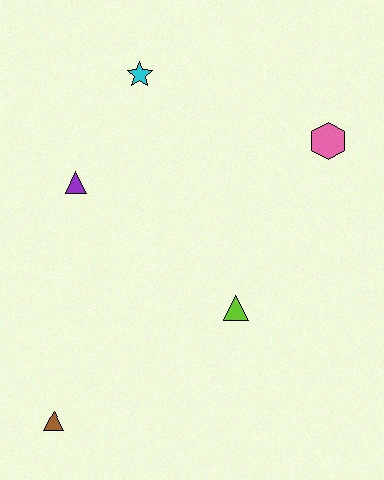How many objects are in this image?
There are 5 objects.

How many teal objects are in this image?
There are no teal objects.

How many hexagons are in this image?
There is 1 hexagon.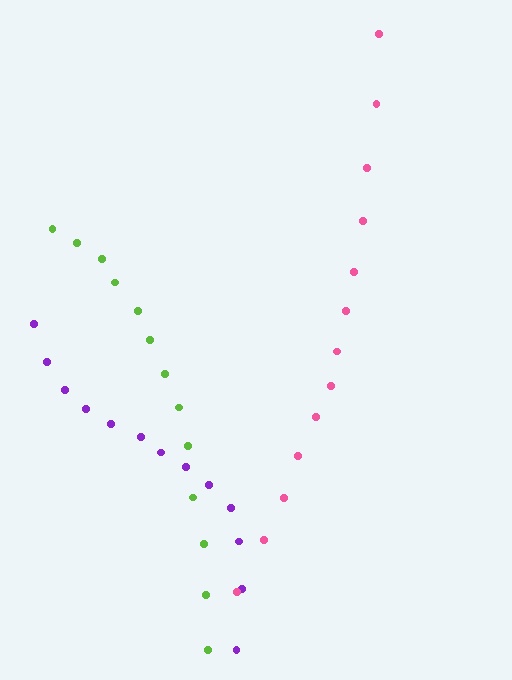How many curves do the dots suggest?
There are 3 distinct paths.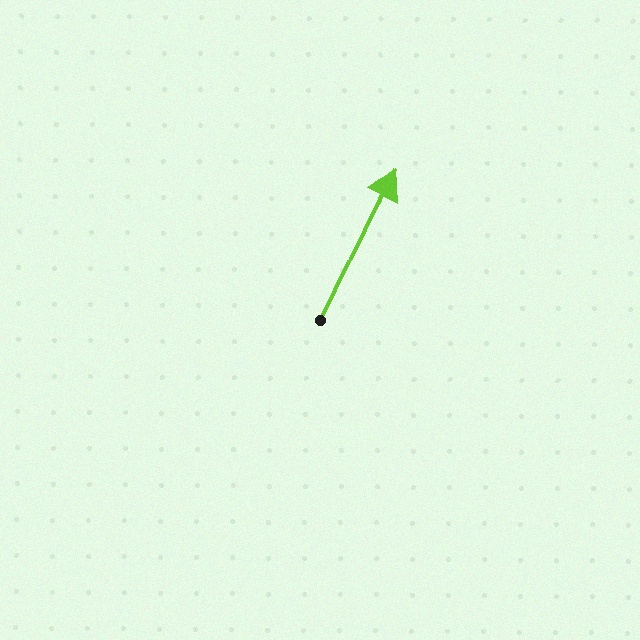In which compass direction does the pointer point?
Northeast.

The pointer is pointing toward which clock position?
Roughly 1 o'clock.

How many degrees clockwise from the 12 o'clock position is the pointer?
Approximately 26 degrees.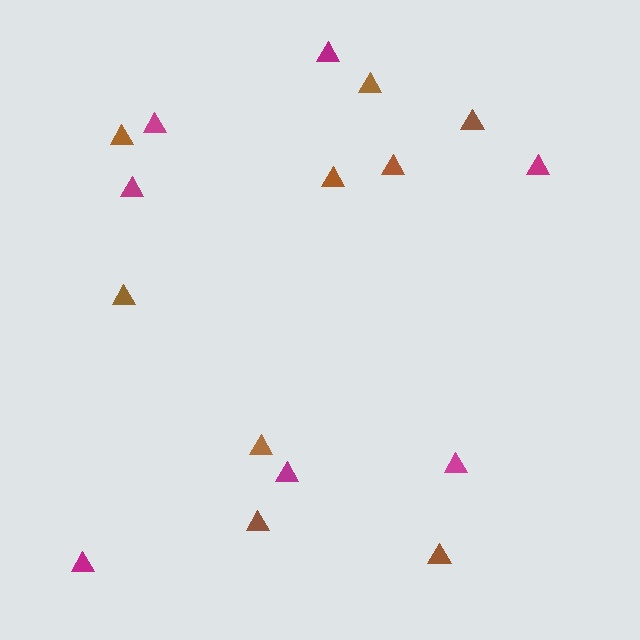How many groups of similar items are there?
There are 2 groups: one group of magenta triangles (7) and one group of brown triangles (9).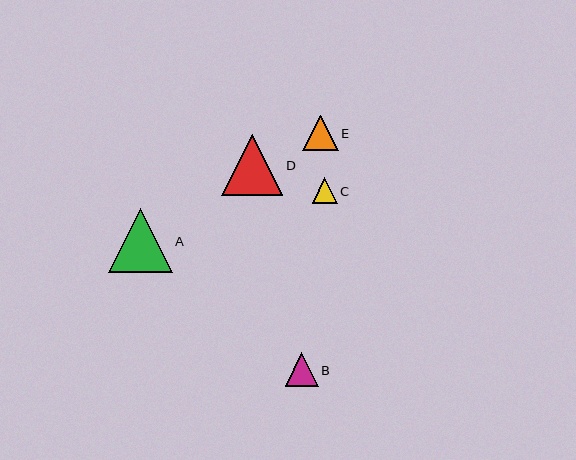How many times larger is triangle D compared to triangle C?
Triangle D is approximately 2.4 times the size of triangle C.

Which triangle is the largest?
Triangle A is the largest with a size of approximately 64 pixels.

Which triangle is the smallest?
Triangle C is the smallest with a size of approximately 25 pixels.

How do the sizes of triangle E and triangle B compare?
Triangle E and triangle B are approximately the same size.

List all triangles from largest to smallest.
From largest to smallest: A, D, E, B, C.